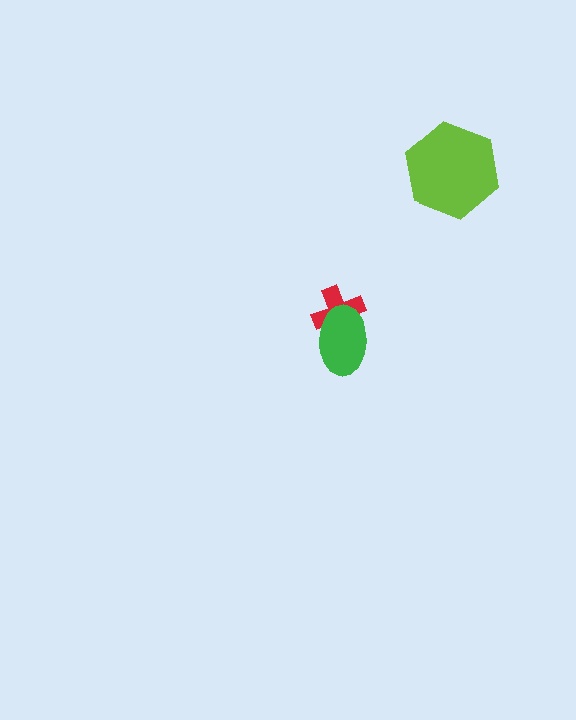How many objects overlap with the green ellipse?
1 object overlaps with the green ellipse.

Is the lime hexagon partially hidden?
No, no other shape covers it.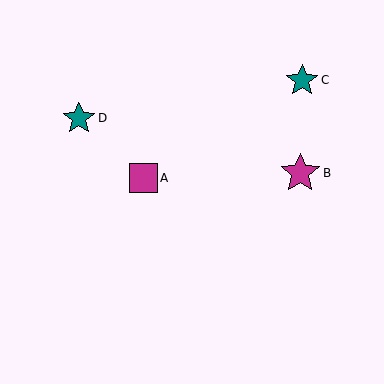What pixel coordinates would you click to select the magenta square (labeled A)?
Click at (143, 178) to select the magenta square A.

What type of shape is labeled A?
Shape A is a magenta square.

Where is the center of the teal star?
The center of the teal star is at (79, 118).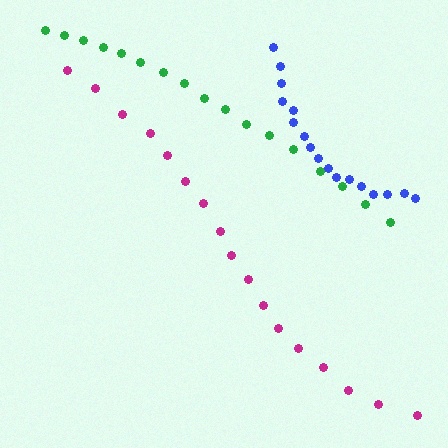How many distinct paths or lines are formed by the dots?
There are 3 distinct paths.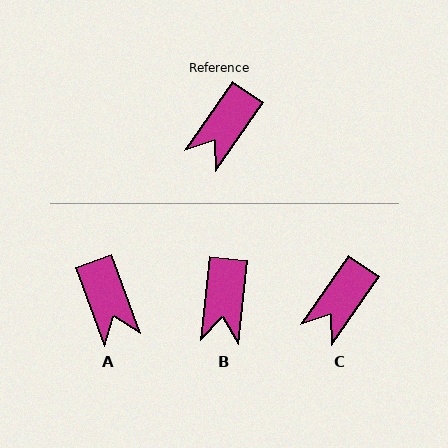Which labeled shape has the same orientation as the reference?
C.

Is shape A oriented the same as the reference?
No, it is off by about 55 degrees.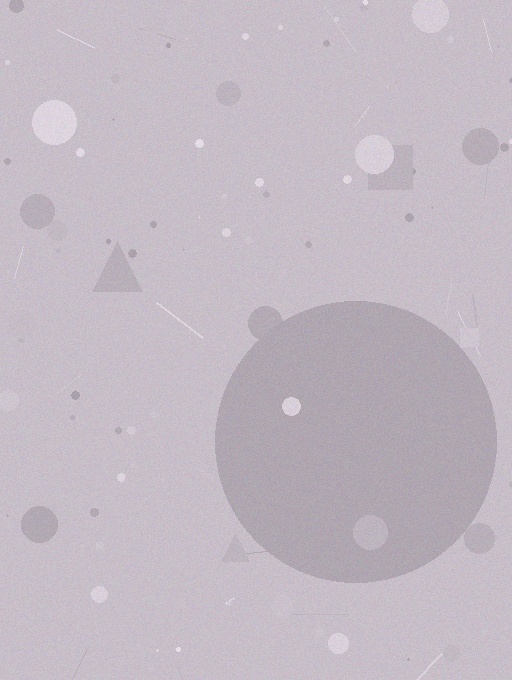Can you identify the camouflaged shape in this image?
The camouflaged shape is a circle.